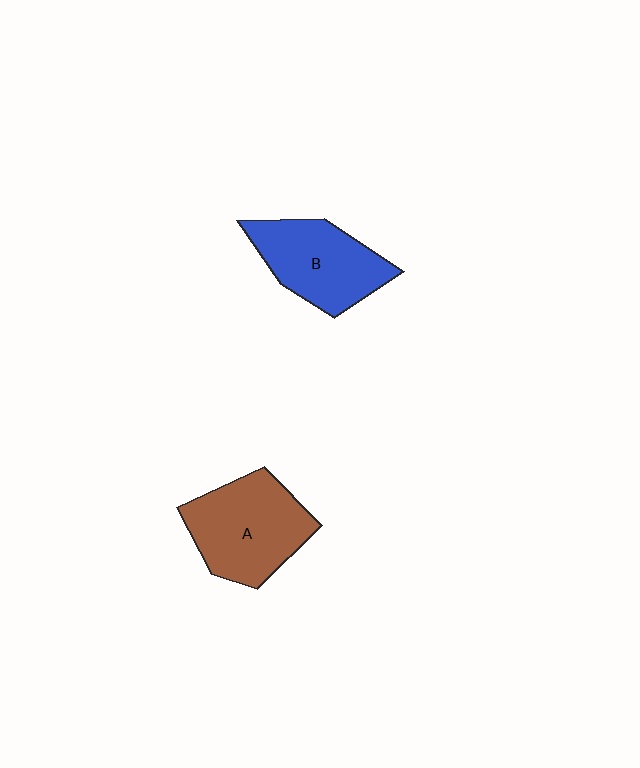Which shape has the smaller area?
Shape B (blue).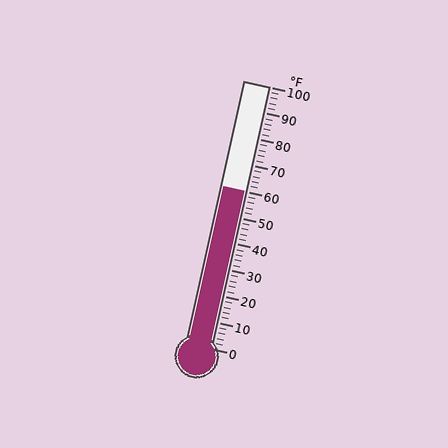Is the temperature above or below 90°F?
The temperature is below 90°F.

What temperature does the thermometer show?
The thermometer shows approximately 60°F.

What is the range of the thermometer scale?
The thermometer scale ranges from 0°F to 100°F.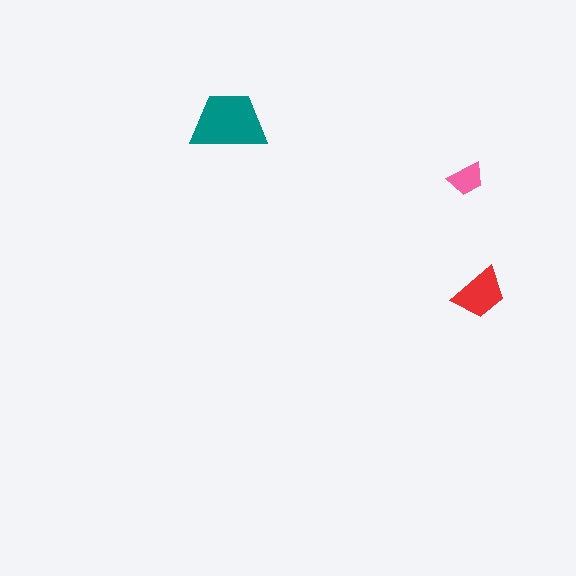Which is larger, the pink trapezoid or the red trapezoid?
The red one.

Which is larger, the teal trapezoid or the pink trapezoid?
The teal one.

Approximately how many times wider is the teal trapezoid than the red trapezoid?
About 1.5 times wider.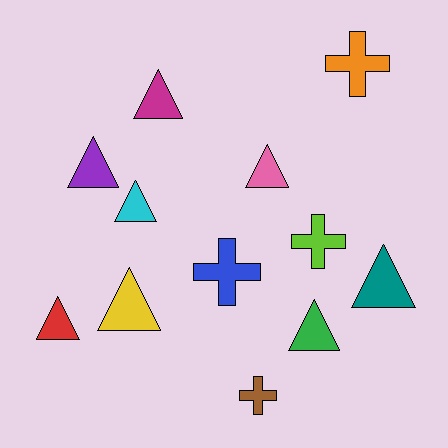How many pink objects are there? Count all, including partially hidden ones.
There is 1 pink object.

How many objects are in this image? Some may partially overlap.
There are 12 objects.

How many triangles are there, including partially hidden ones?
There are 8 triangles.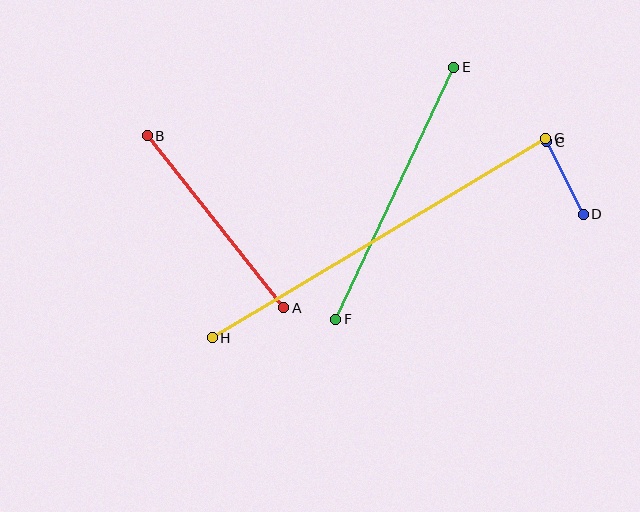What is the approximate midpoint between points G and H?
The midpoint is at approximately (379, 238) pixels.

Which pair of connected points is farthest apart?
Points G and H are farthest apart.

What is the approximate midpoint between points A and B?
The midpoint is at approximately (216, 222) pixels.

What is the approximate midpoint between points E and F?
The midpoint is at approximately (395, 193) pixels.